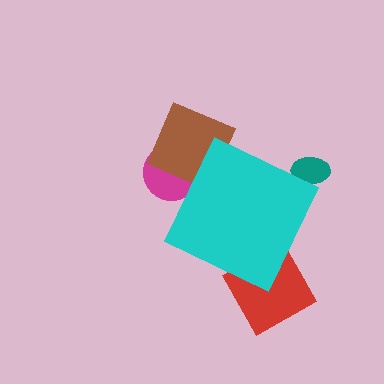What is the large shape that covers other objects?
A cyan diamond.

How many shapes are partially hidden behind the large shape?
4 shapes are partially hidden.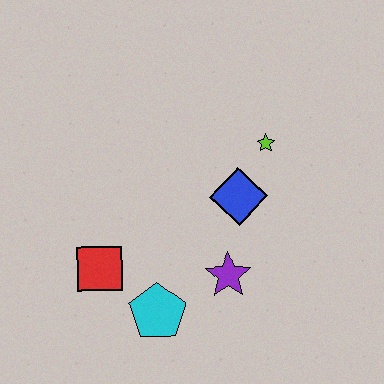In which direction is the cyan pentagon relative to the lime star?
The cyan pentagon is below the lime star.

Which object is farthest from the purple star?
The lime star is farthest from the purple star.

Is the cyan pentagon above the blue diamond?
No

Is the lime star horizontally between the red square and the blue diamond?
No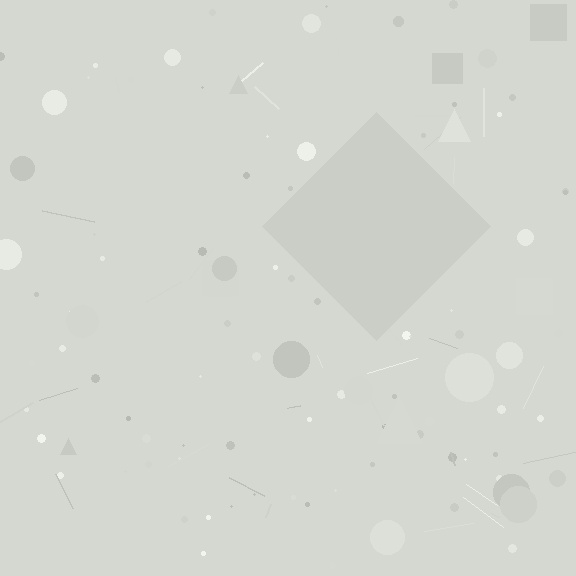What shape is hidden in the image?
A diamond is hidden in the image.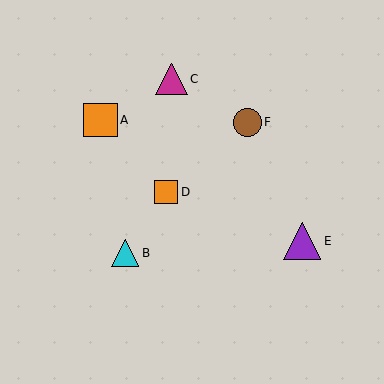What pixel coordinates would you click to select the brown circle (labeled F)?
Click at (247, 122) to select the brown circle F.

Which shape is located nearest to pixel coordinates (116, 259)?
The cyan triangle (labeled B) at (125, 253) is nearest to that location.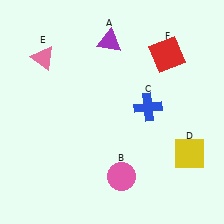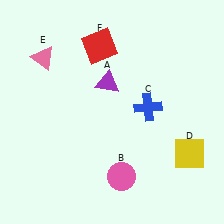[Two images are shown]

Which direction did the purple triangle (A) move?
The purple triangle (A) moved down.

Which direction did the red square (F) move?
The red square (F) moved left.